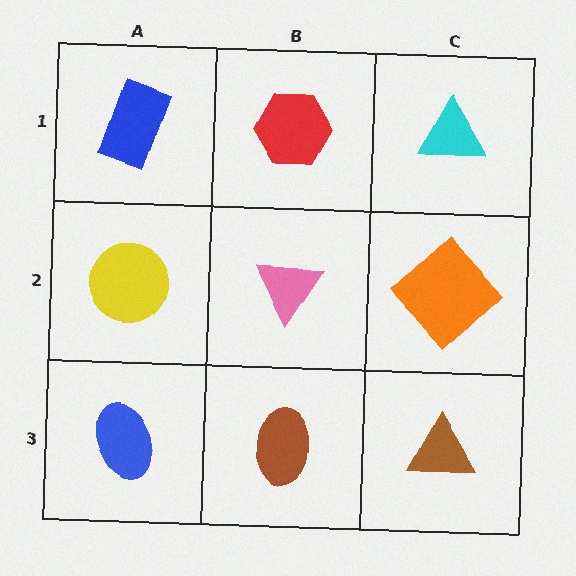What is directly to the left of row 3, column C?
A brown ellipse.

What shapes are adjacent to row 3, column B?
A pink triangle (row 2, column B), a blue ellipse (row 3, column A), a brown triangle (row 3, column C).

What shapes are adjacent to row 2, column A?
A blue rectangle (row 1, column A), a blue ellipse (row 3, column A), a pink triangle (row 2, column B).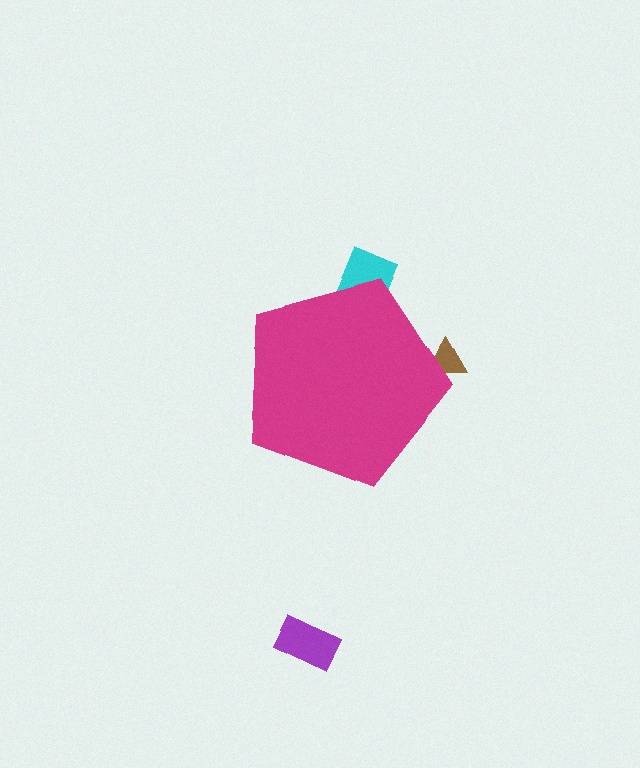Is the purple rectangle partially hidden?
No, the purple rectangle is fully visible.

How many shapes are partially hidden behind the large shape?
2 shapes are partially hidden.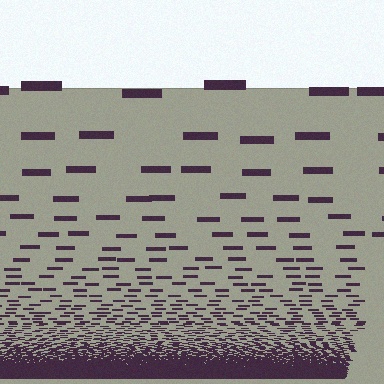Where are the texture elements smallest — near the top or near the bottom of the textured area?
Near the bottom.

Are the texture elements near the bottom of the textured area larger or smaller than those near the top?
Smaller. The gradient is inverted — elements near the bottom are smaller and denser.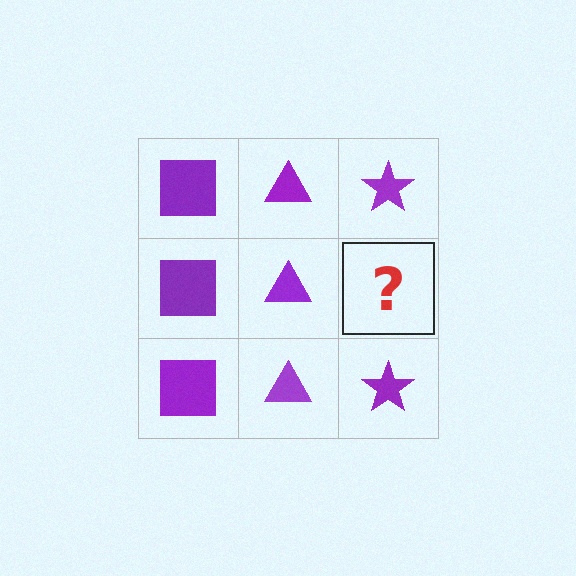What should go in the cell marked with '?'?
The missing cell should contain a purple star.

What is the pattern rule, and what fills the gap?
The rule is that each column has a consistent shape. The gap should be filled with a purple star.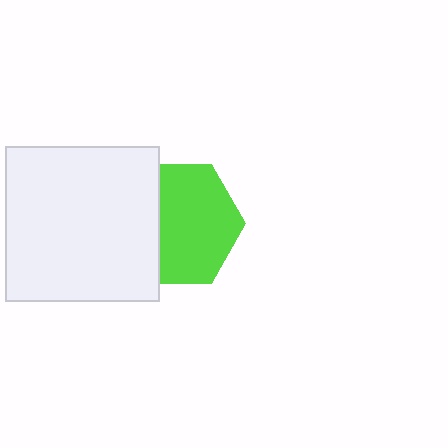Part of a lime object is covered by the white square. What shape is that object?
It is a hexagon.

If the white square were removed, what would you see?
You would see the complete lime hexagon.